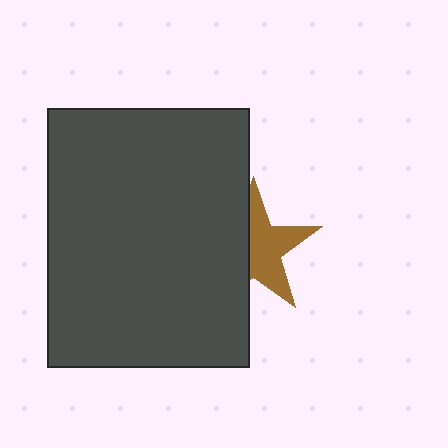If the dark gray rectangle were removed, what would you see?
You would see the complete brown star.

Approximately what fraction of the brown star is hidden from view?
Roughly 44% of the brown star is hidden behind the dark gray rectangle.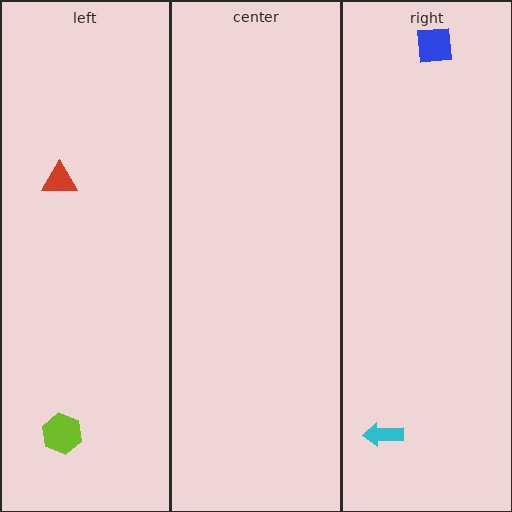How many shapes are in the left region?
2.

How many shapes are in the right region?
2.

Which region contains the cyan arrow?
The right region.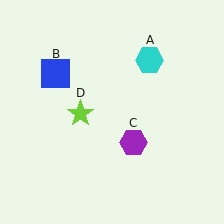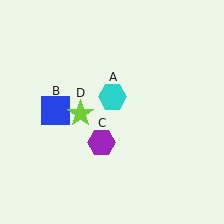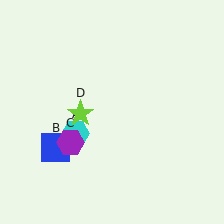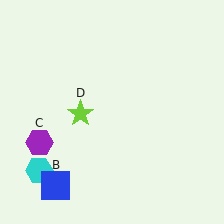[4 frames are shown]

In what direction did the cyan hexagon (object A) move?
The cyan hexagon (object A) moved down and to the left.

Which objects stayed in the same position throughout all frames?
Lime star (object D) remained stationary.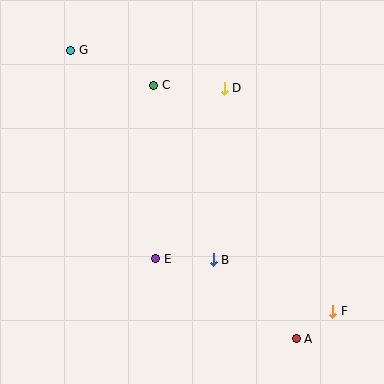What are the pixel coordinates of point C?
Point C is at (154, 85).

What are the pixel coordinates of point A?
Point A is at (296, 339).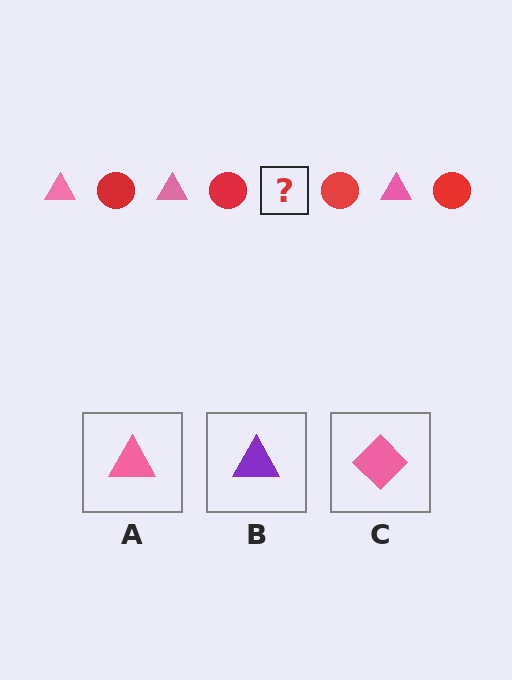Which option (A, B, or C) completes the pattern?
A.